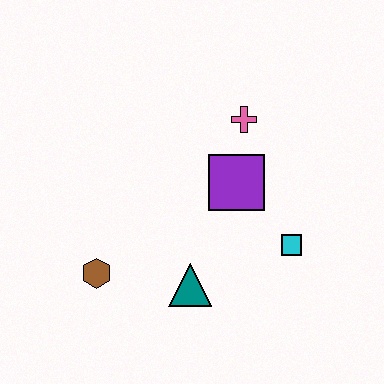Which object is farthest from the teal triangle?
The pink cross is farthest from the teal triangle.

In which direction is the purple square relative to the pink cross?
The purple square is below the pink cross.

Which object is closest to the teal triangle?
The brown hexagon is closest to the teal triangle.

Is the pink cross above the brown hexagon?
Yes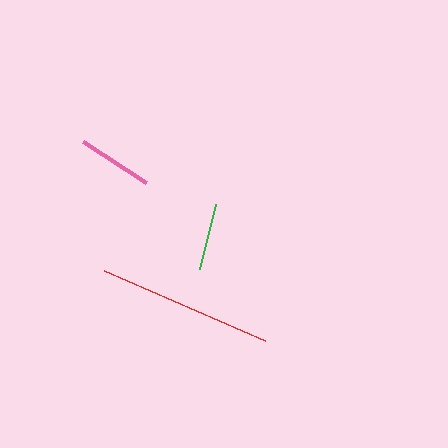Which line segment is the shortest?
The green line is the shortest at approximately 66 pixels.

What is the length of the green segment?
The green segment is approximately 66 pixels long.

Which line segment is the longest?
The red line is the longest at approximately 176 pixels.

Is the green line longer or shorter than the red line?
The red line is longer than the green line.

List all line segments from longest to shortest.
From longest to shortest: red, pink, green.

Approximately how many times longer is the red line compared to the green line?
The red line is approximately 2.6 times the length of the green line.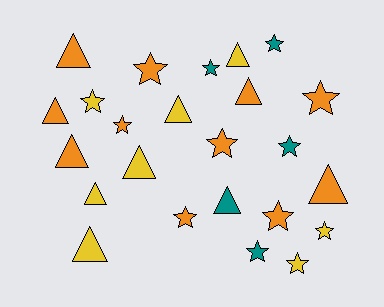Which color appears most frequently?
Orange, with 11 objects.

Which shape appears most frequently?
Star, with 13 objects.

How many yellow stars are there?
There are 3 yellow stars.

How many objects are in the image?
There are 24 objects.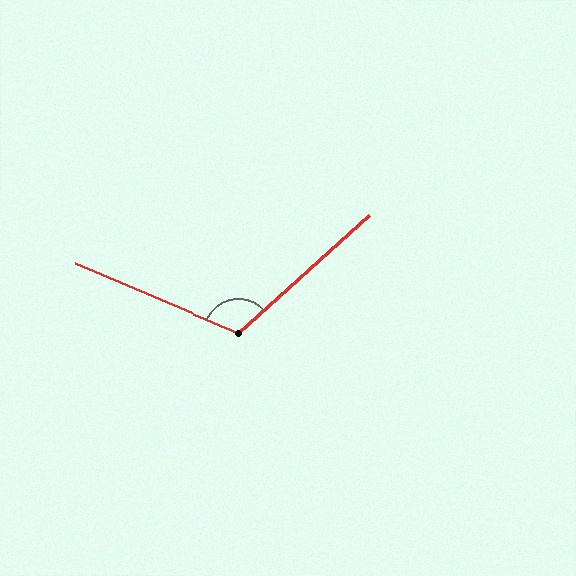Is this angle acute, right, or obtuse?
It is obtuse.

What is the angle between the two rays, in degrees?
Approximately 115 degrees.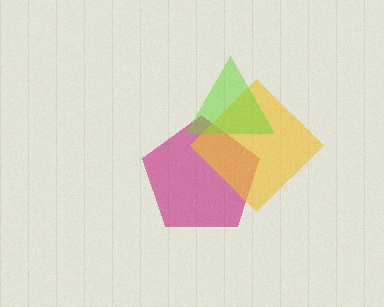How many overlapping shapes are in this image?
There are 3 overlapping shapes in the image.